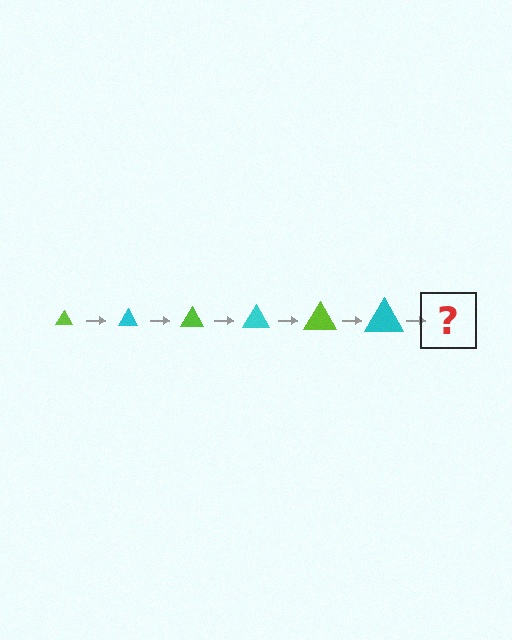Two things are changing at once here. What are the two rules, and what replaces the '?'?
The two rules are that the triangle grows larger each step and the color cycles through lime and cyan. The '?' should be a lime triangle, larger than the previous one.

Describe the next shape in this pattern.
It should be a lime triangle, larger than the previous one.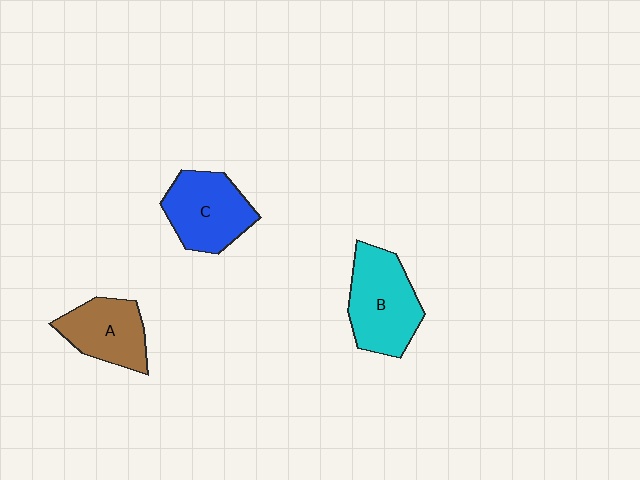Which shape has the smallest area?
Shape A (brown).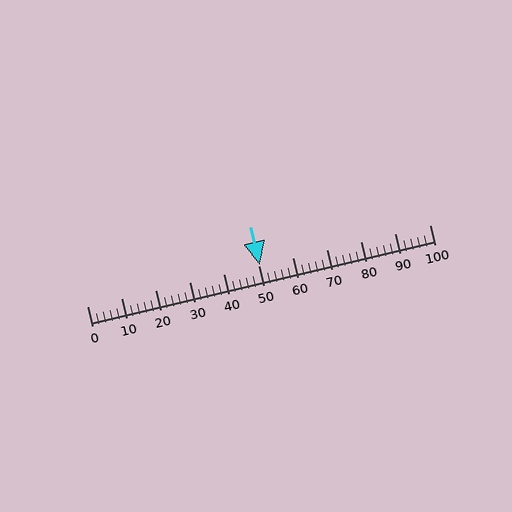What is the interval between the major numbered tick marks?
The major tick marks are spaced 10 units apart.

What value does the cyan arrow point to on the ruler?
The cyan arrow points to approximately 50.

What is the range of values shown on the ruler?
The ruler shows values from 0 to 100.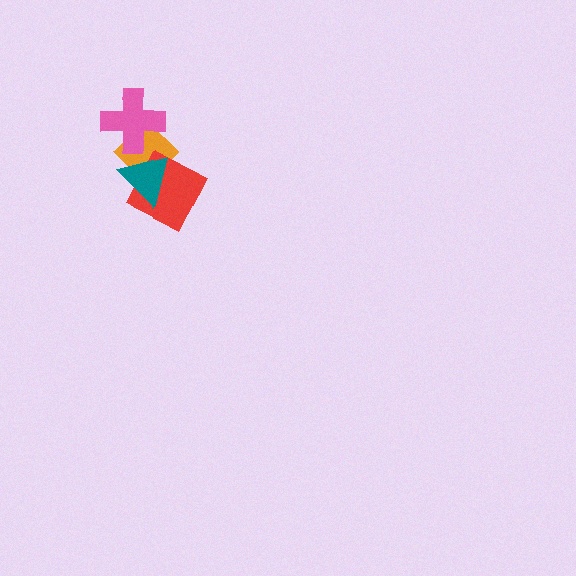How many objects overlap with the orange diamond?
3 objects overlap with the orange diamond.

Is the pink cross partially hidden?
No, no other shape covers it.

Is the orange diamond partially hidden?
Yes, it is partially covered by another shape.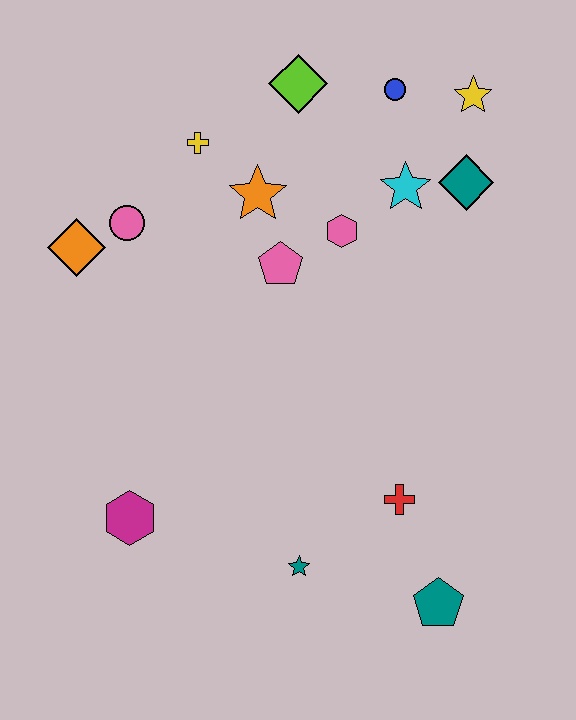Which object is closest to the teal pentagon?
The red cross is closest to the teal pentagon.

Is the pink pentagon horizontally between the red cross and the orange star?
Yes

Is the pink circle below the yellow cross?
Yes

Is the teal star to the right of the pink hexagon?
No